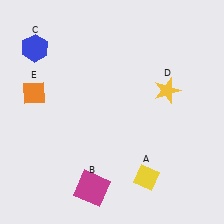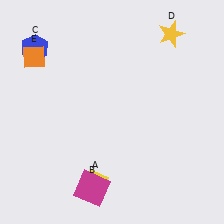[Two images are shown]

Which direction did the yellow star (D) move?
The yellow star (D) moved up.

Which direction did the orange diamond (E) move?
The orange diamond (E) moved up.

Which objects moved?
The objects that moved are: the yellow diamond (A), the yellow star (D), the orange diamond (E).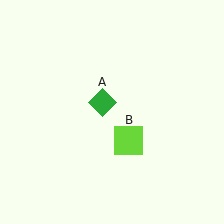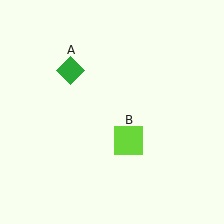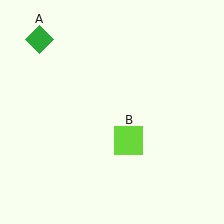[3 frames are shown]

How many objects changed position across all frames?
1 object changed position: green diamond (object A).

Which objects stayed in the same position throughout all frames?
Lime square (object B) remained stationary.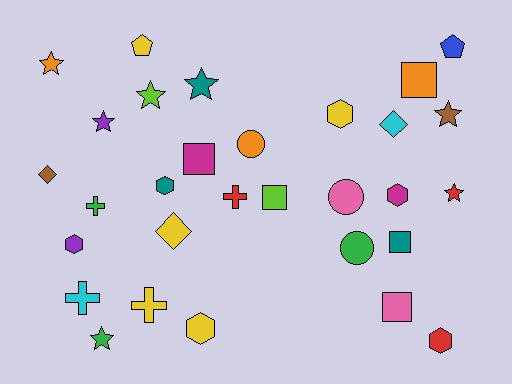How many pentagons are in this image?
There are 2 pentagons.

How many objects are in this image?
There are 30 objects.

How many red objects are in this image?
There are 3 red objects.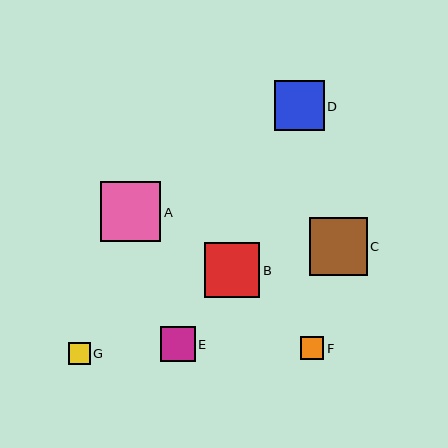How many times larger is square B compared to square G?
Square B is approximately 2.5 times the size of square G.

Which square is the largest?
Square A is the largest with a size of approximately 60 pixels.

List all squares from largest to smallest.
From largest to smallest: A, C, B, D, E, F, G.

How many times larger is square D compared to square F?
Square D is approximately 2.2 times the size of square F.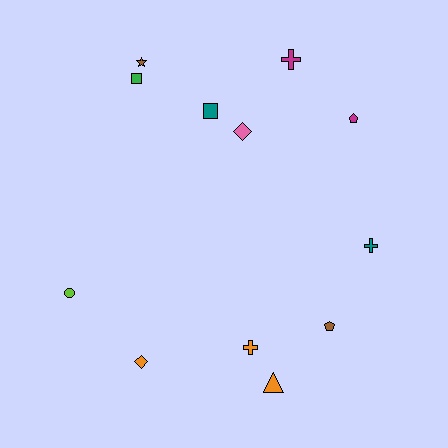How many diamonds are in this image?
There are 2 diamonds.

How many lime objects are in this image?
There is 1 lime object.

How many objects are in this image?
There are 12 objects.